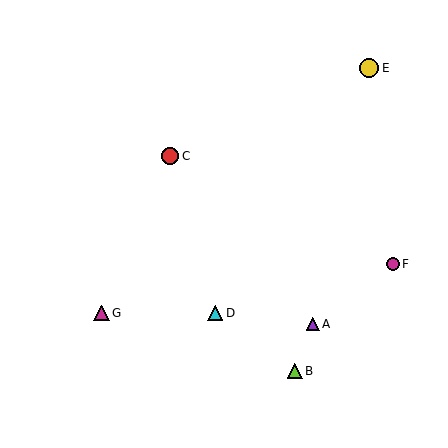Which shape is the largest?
The yellow circle (labeled E) is the largest.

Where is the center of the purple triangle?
The center of the purple triangle is at (313, 324).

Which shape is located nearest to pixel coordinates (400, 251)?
The magenta circle (labeled F) at (393, 264) is nearest to that location.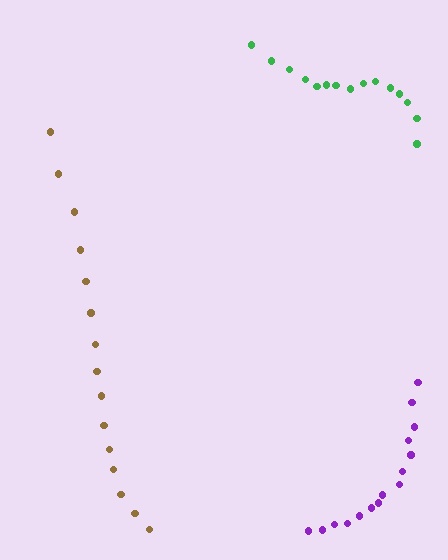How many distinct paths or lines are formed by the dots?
There are 3 distinct paths.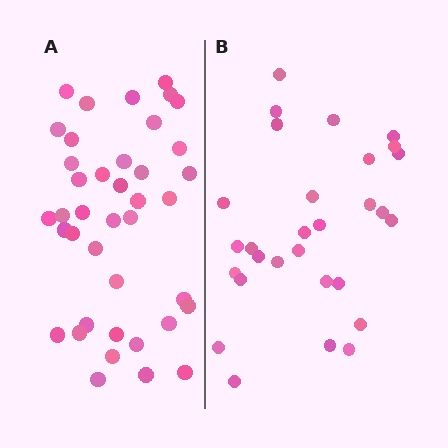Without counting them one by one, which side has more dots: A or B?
Region A (the left region) has more dots.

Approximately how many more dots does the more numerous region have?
Region A has roughly 12 or so more dots than region B.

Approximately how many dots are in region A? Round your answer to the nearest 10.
About 40 dots.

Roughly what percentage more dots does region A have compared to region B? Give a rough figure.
About 40% more.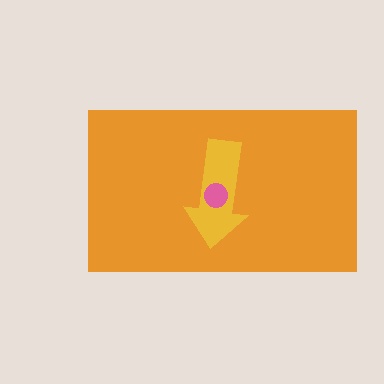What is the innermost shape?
The pink circle.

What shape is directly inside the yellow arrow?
The pink circle.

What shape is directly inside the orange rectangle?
The yellow arrow.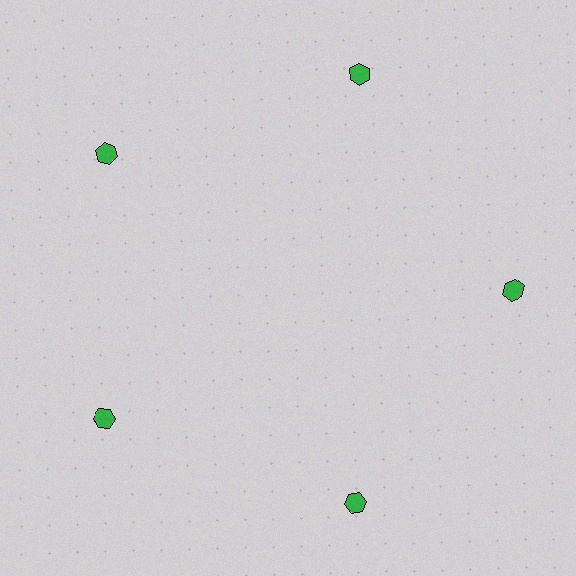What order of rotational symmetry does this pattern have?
This pattern has 5-fold rotational symmetry.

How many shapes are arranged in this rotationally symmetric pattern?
There are 5 shapes, arranged in 5 groups of 1.